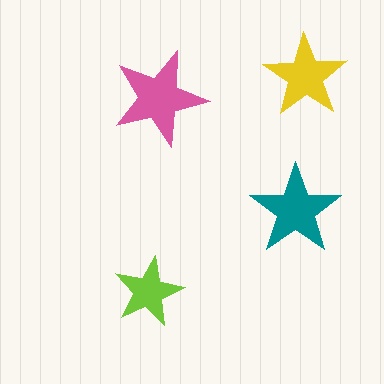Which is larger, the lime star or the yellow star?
The yellow one.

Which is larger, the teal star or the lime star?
The teal one.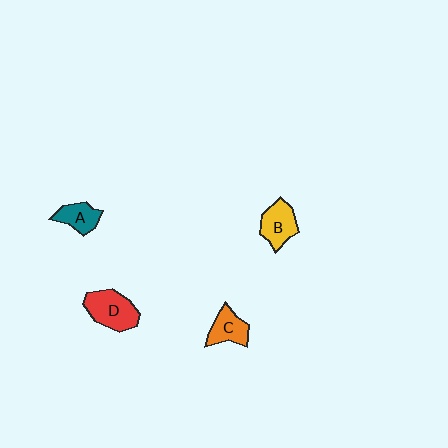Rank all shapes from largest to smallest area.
From largest to smallest: D (red), B (yellow), C (orange), A (teal).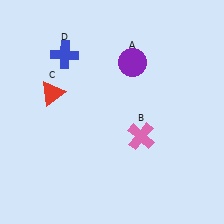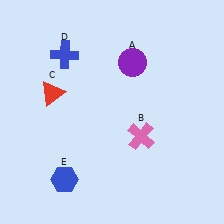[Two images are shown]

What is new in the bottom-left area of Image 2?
A blue hexagon (E) was added in the bottom-left area of Image 2.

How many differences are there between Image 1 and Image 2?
There is 1 difference between the two images.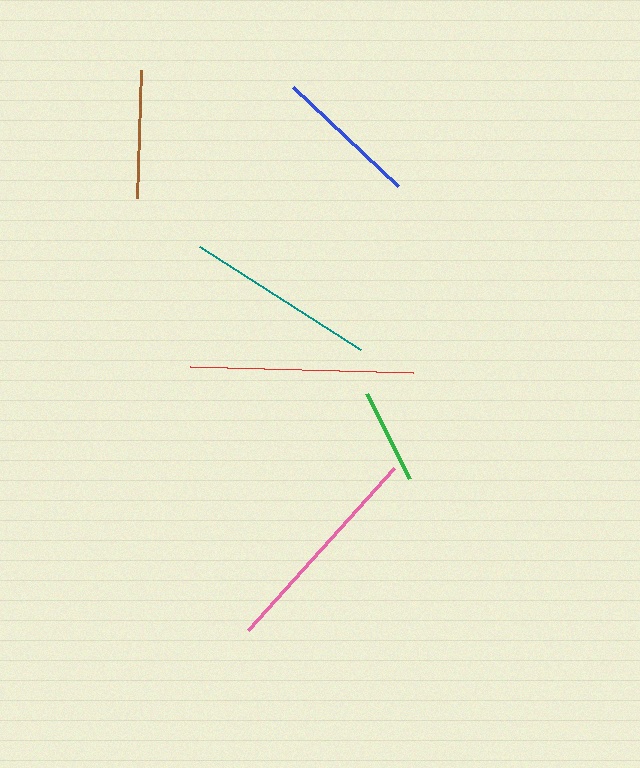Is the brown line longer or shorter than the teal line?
The teal line is longer than the brown line.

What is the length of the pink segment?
The pink segment is approximately 217 pixels long.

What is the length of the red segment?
The red segment is approximately 224 pixels long.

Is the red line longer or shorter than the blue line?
The red line is longer than the blue line.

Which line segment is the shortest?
The green line is the shortest at approximately 95 pixels.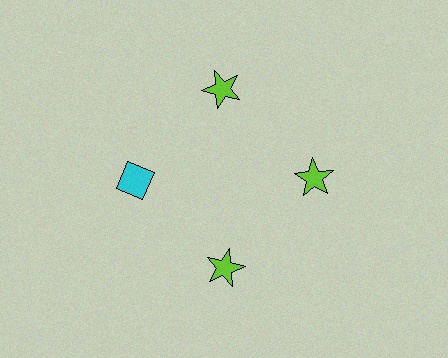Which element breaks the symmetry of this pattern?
The cyan diamond at roughly the 9 o'clock position breaks the symmetry. All other shapes are lime stars.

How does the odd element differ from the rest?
It differs in both color (cyan instead of lime) and shape (diamond instead of star).